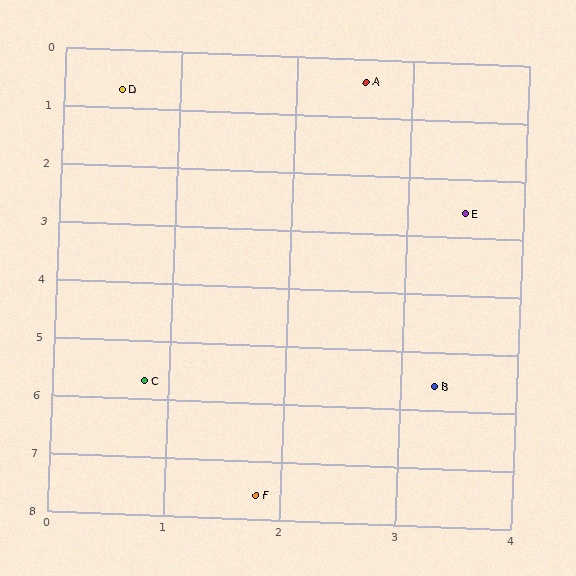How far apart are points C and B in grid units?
Points C and B are about 2.5 grid units apart.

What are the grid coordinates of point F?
Point F is at approximately (1.8, 7.6).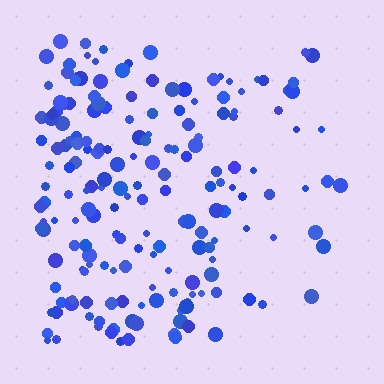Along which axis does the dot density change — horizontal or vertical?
Horizontal.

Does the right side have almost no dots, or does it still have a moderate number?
Still a moderate number, just noticeably fewer than the left.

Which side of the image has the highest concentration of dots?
The left.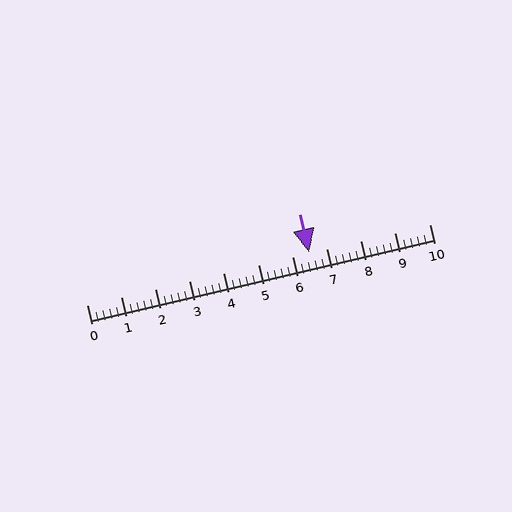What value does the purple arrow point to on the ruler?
The purple arrow points to approximately 6.5.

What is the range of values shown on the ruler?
The ruler shows values from 0 to 10.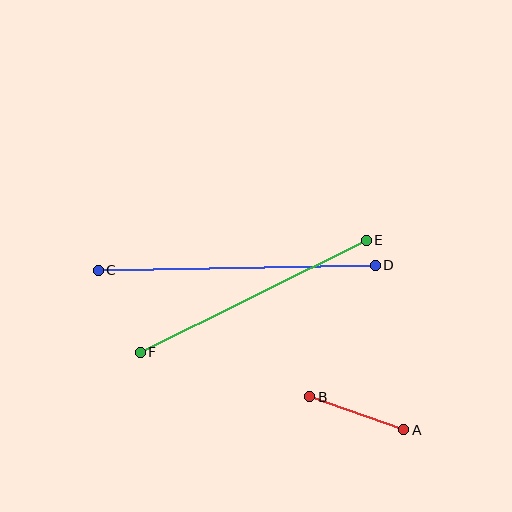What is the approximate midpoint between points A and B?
The midpoint is at approximately (357, 413) pixels.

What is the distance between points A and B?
The distance is approximately 100 pixels.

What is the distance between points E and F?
The distance is approximately 252 pixels.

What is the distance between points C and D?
The distance is approximately 277 pixels.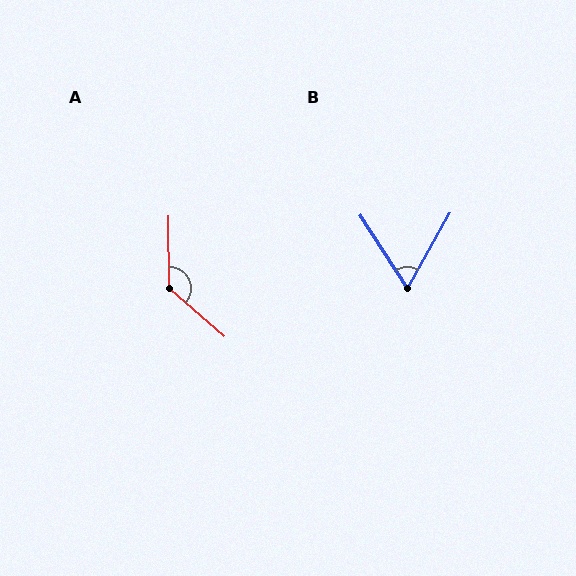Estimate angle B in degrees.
Approximately 62 degrees.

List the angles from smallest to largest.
B (62°), A (131°).